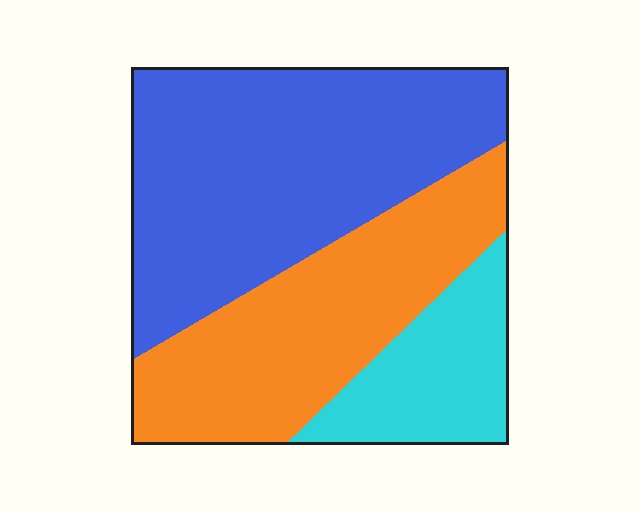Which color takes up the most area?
Blue, at roughly 50%.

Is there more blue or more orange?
Blue.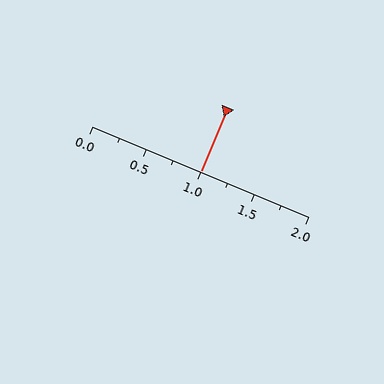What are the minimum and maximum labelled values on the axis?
The axis runs from 0.0 to 2.0.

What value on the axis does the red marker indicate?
The marker indicates approximately 1.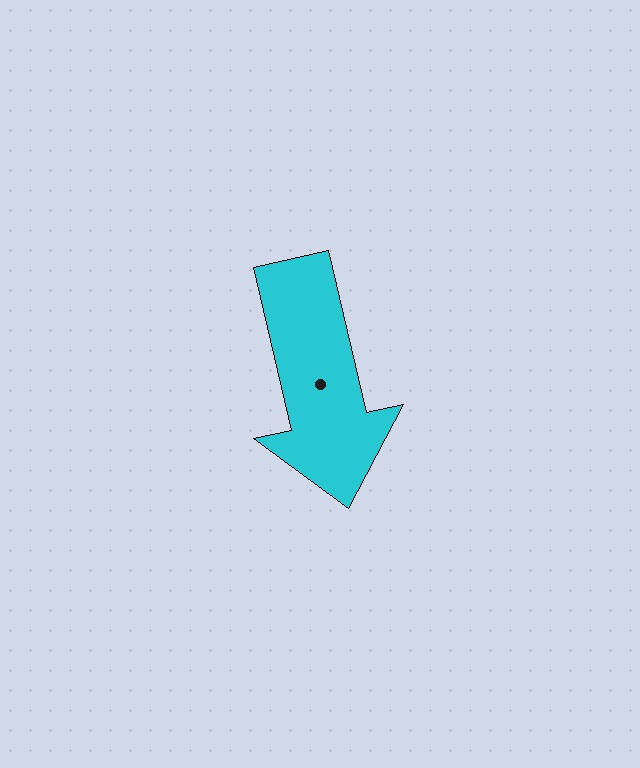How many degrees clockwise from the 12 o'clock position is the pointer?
Approximately 167 degrees.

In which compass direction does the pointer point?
South.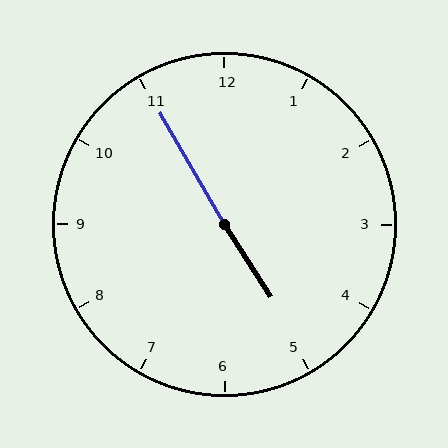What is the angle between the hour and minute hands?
Approximately 178 degrees.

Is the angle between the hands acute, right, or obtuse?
It is obtuse.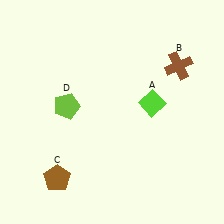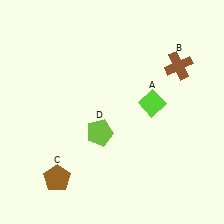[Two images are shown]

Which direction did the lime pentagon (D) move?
The lime pentagon (D) moved right.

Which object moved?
The lime pentagon (D) moved right.